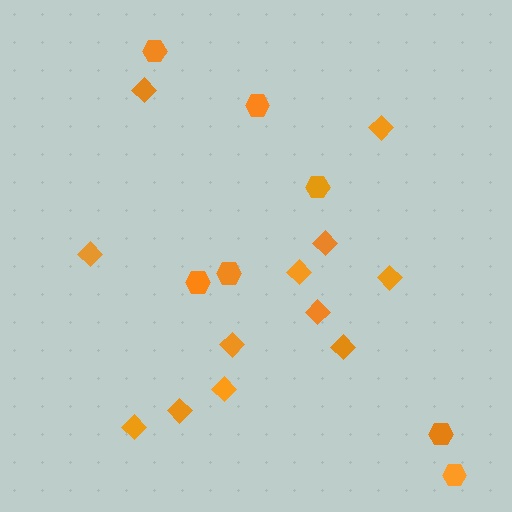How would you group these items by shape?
There are 2 groups: one group of diamonds (12) and one group of hexagons (7).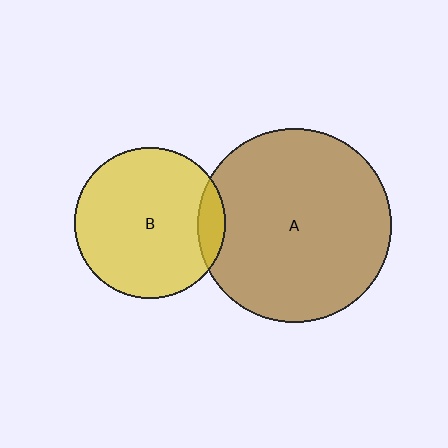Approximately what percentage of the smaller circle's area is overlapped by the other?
Approximately 10%.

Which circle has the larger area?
Circle A (brown).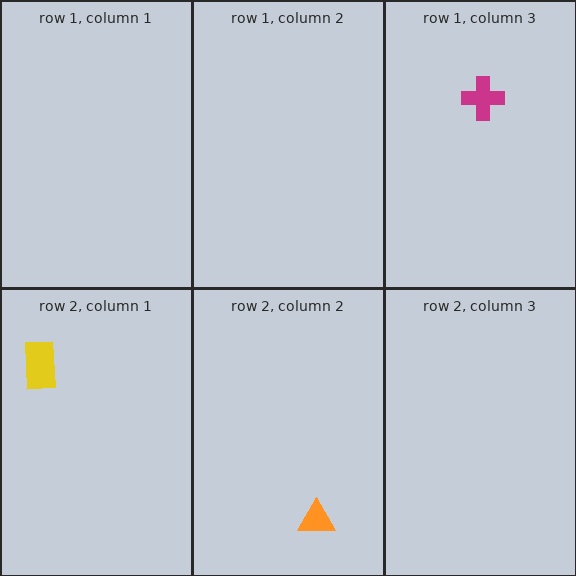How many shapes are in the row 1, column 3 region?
1.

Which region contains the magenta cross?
The row 1, column 3 region.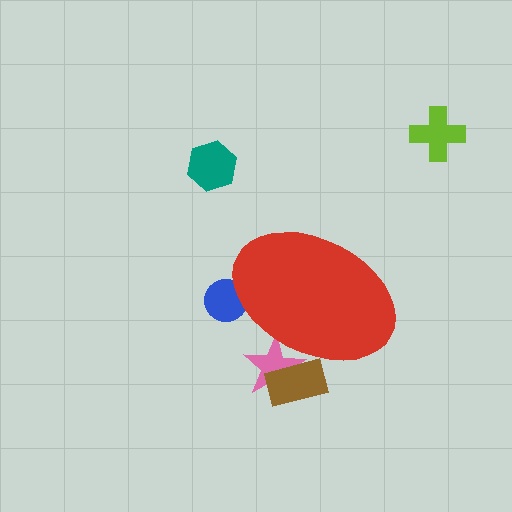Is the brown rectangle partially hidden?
Yes, the brown rectangle is partially hidden behind the red ellipse.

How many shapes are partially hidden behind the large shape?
3 shapes are partially hidden.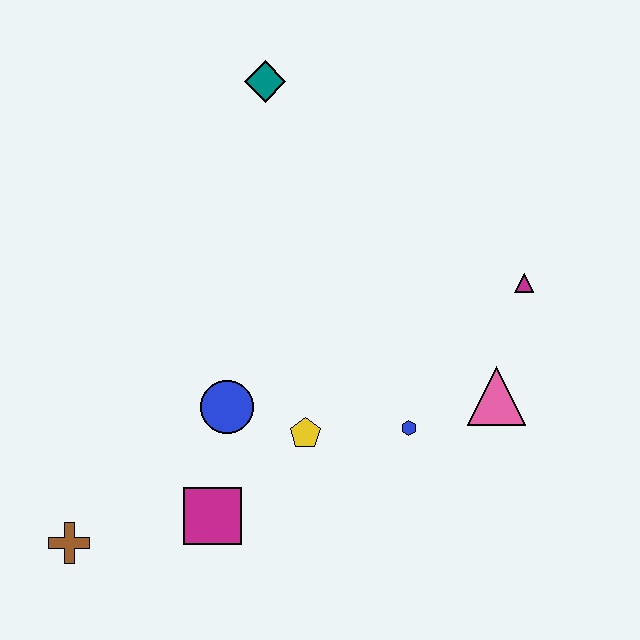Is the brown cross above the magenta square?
No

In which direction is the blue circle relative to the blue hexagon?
The blue circle is to the left of the blue hexagon.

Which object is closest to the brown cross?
The magenta square is closest to the brown cross.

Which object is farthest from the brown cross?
The magenta triangle is farthest from the brown cross.